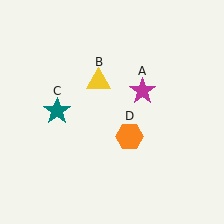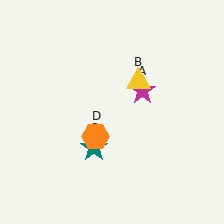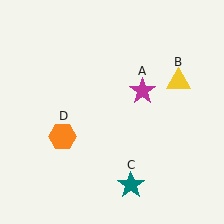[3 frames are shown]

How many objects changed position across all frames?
3 objects changed position: yellow triangle (object B), teal star (object C), orange hexagon (object D).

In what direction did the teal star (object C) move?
The teal star (object C) moved down and to the right.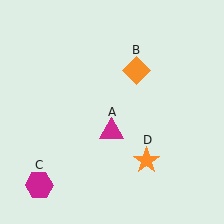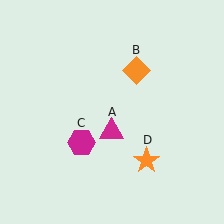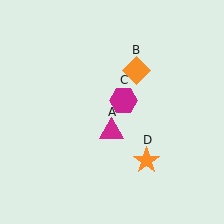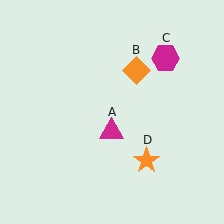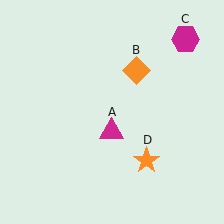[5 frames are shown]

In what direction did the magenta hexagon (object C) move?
The magenta hexagon (object C) moved up and to the right.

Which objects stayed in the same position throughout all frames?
Magenta triangle (object A) and orange diamond (object B) and orange star (object D) remained stationary.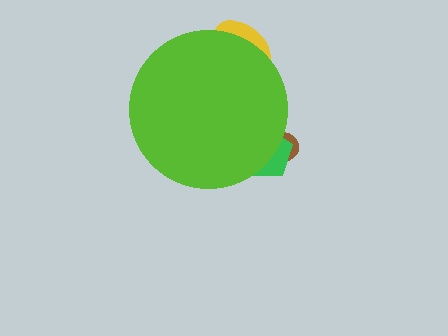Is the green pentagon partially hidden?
Yes, the green pentagon is partially hidden behind the lime circle.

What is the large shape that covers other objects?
A lime circle.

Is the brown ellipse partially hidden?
Yes, the brown ellipse is partially hidden behind the lime circle.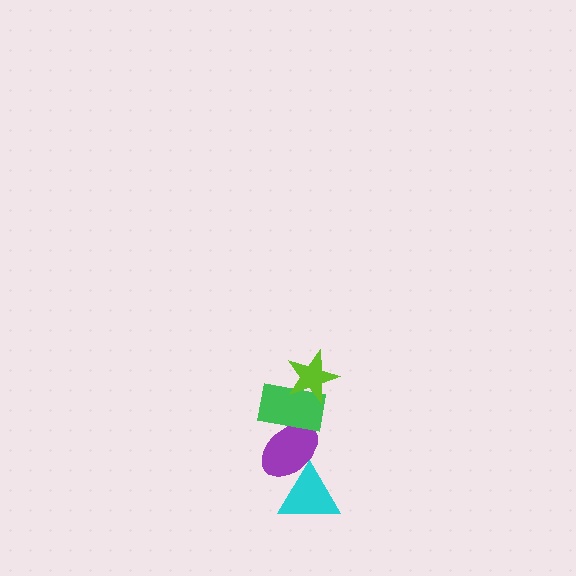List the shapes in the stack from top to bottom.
From top to bottom: the lime star, the green rectangle, the purple ellipse, the cyan triangle.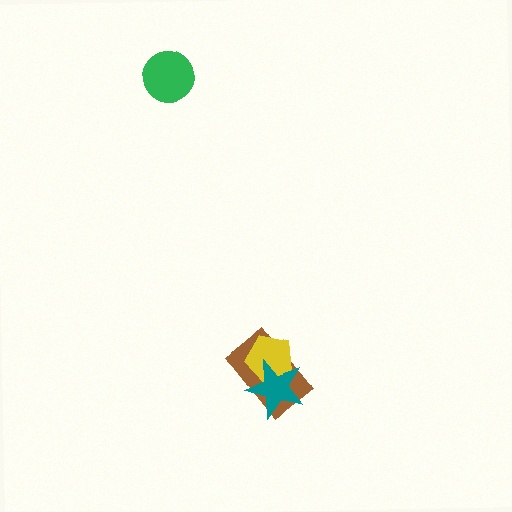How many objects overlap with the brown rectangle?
2 objects overlap with the brown rectangle.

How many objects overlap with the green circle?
0 objects overlap with the green circle.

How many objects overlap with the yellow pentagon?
2 objects overlap with the yellow pentagon.